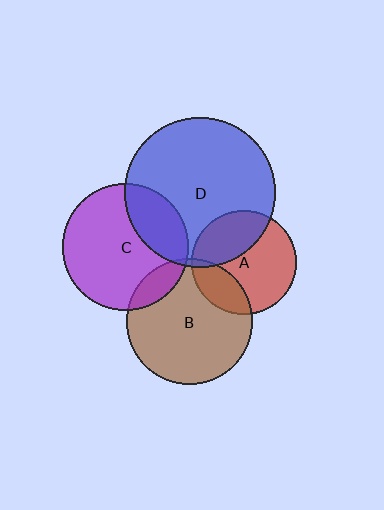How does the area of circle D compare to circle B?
Approximately 1.4 times.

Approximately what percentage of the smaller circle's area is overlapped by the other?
Approximately 10%.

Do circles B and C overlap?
Yes.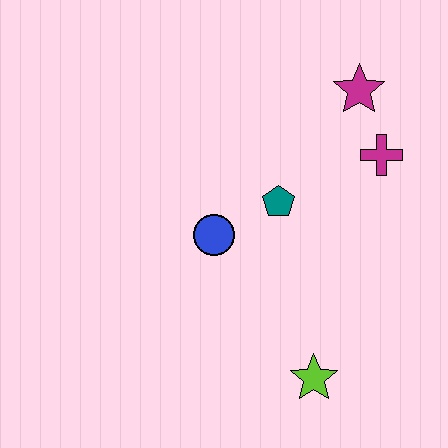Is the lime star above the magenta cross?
No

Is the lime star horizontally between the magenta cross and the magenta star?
No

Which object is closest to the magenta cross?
The magenta star is closest to the magenta cross.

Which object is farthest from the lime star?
The magenta star is farthest from the lime star.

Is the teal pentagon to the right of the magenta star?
No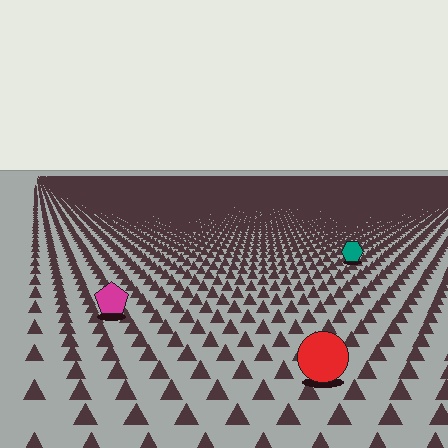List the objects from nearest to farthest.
From nearest to farthest: the red circle, the magenta pentagon, the teal hexagon.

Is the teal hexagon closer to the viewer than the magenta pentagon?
No. The magenta pentagon is closer — you can tell from the texture gradient: the ground texture is coarser near it.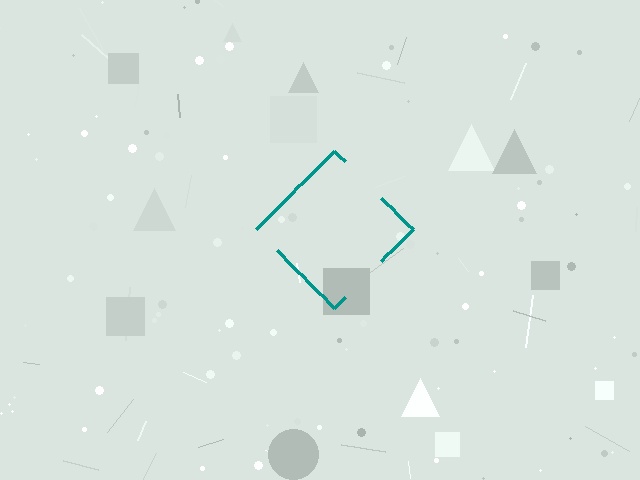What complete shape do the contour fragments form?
The contour fragments form a diamond.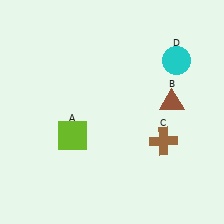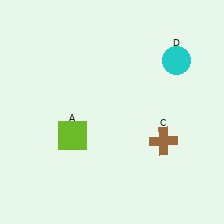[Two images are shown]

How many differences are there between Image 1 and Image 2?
There is 1 difference between the two images.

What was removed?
The brown triangle (B) was removed in Image 2.